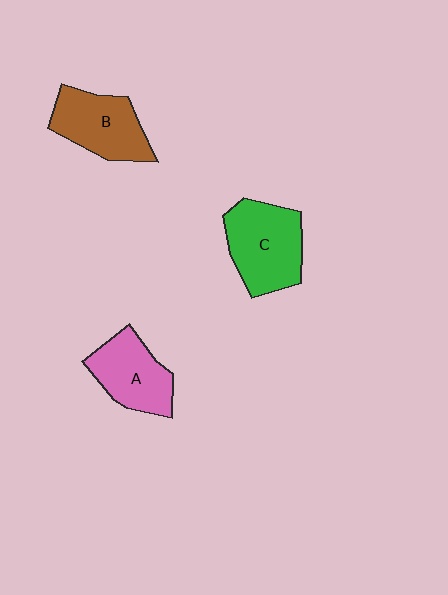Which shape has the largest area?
Shape C (green).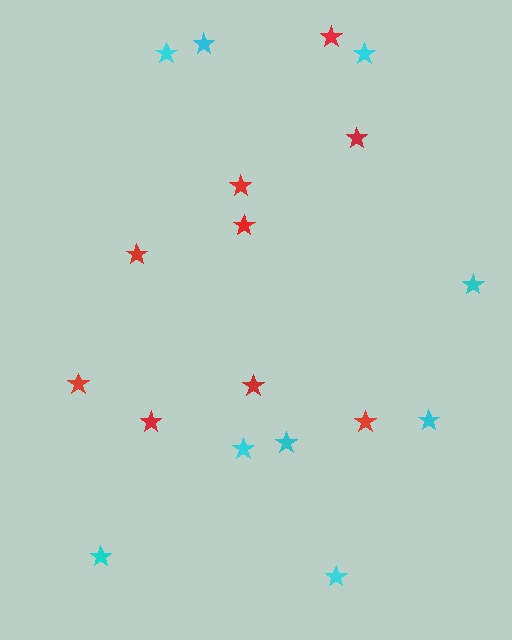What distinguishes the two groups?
There are 2 groups: one group of red stars (9) and one group of cyan stars (9).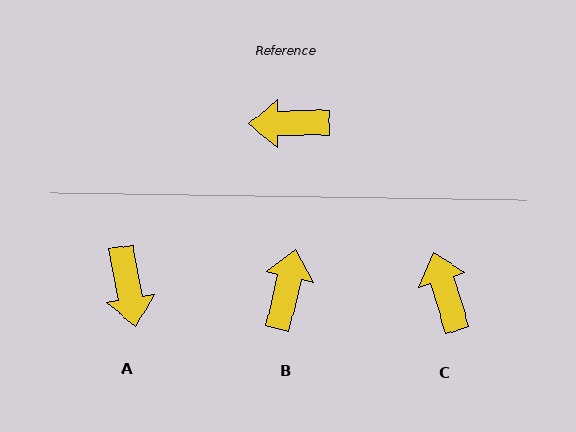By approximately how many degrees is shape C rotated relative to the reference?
Approximately 73 degrees clockwise.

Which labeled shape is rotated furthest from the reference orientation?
B, about 104 degrees away.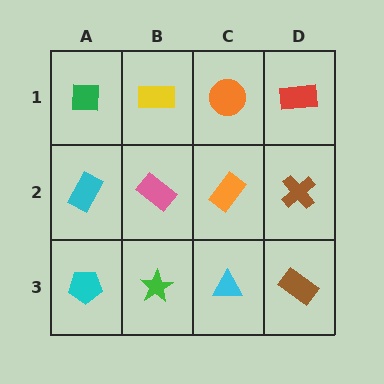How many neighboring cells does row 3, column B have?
3.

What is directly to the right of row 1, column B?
An orange circle.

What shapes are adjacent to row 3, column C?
An orange rectangle (row 2, column C), a green star (row 3, column B), a brown rectangle (row 3, column D).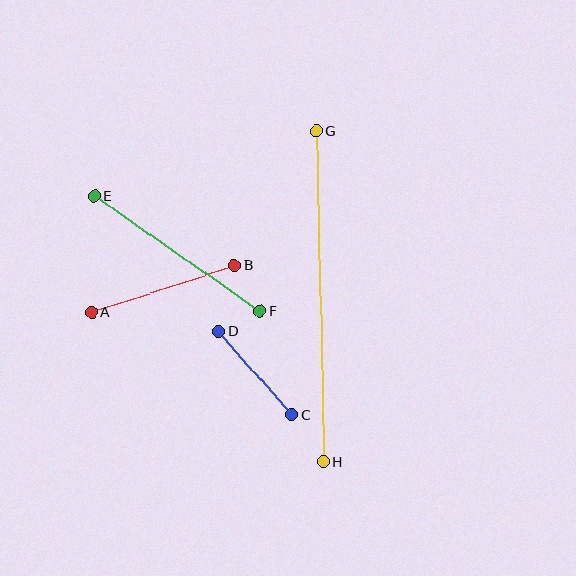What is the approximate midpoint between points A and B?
The midpoint is at approximately (163, 289) pixels.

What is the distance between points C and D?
The distance is approximately 111 pixels.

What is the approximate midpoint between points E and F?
The midpoint is at approximately (178, 254) pixels.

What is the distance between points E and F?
The distance is approximately 202 pixels.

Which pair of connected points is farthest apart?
Points G and H are farthest apart.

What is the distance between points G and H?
The distance is approximately 331 pixels.